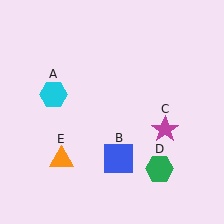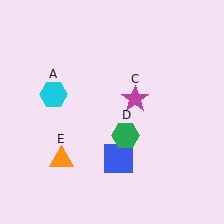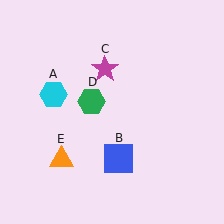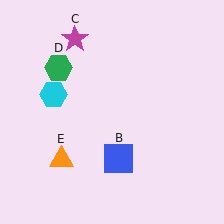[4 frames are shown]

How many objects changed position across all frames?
2 objects changed position: magenta star (object C), green hexagon (object D).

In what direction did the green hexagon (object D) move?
The green hexagon (object D) moved up and to the left.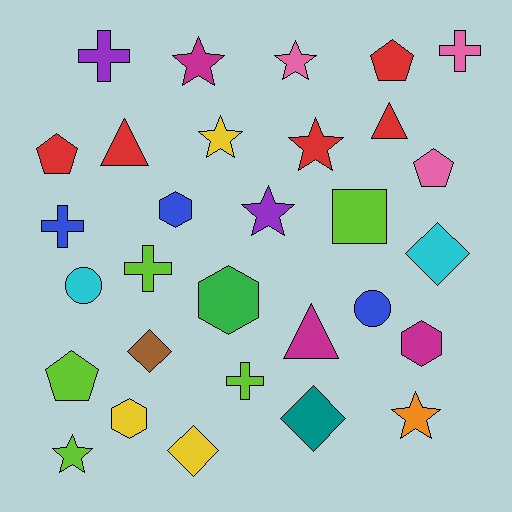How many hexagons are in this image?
There are 4 hexagons.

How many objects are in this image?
There are 30 objects.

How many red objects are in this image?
There are 5 red objects.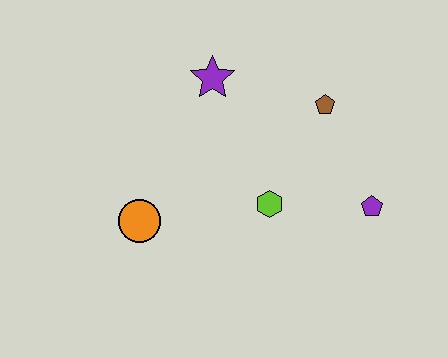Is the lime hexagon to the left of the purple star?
No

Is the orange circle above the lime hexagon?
No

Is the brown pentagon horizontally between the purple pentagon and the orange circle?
Yes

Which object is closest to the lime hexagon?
The purple pentagon is closest to the lime hexagon.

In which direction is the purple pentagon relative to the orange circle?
The purple pentagon is to the right of the orange circle.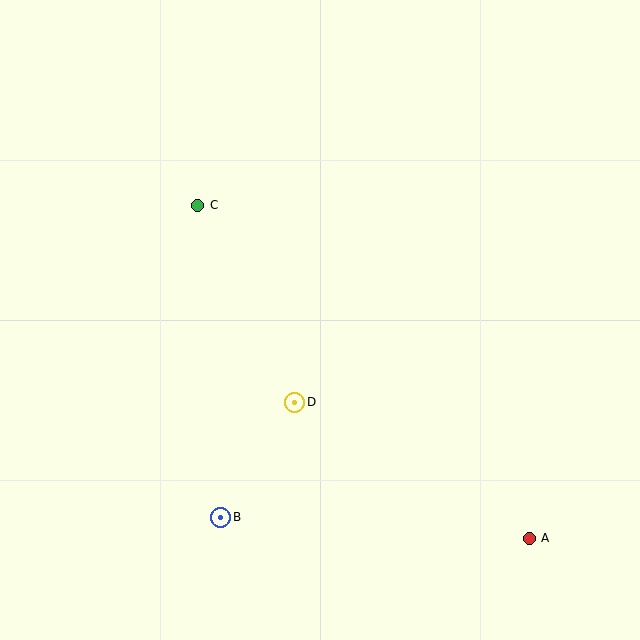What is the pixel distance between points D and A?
The distance between D and A is 271 pixels.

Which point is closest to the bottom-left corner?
Point B is closest to the bottom-left corner.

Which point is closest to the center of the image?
Point D at (295, 402) is closest to the center.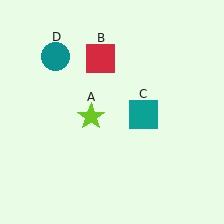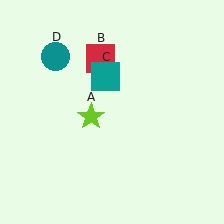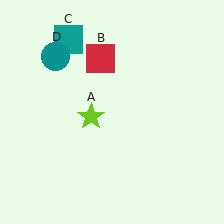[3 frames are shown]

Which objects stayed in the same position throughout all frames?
Lime star (object A) and red square (object B) and teal circle (object D) remained stationary.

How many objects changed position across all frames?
1 object changed position: teal square (object C).